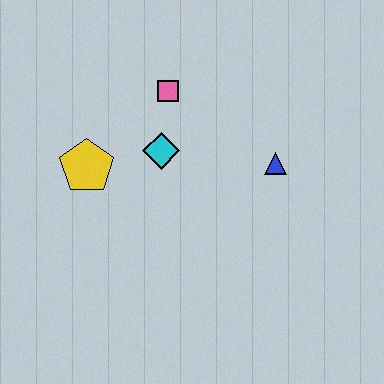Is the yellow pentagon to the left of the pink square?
Yes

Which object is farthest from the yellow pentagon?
The blue triangle is farthest from the yellow pentagon.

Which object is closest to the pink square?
The cyan diamond is closest to the pink square.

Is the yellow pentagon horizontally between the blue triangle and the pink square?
No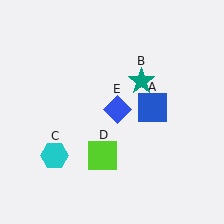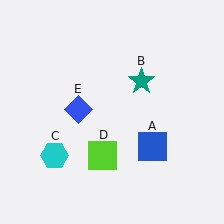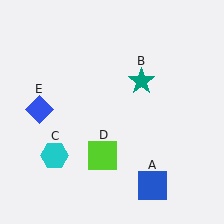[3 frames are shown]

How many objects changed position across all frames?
2 objects changed position: blue square (object A), blue diamond (object E).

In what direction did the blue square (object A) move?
The blue square (object A) moved down.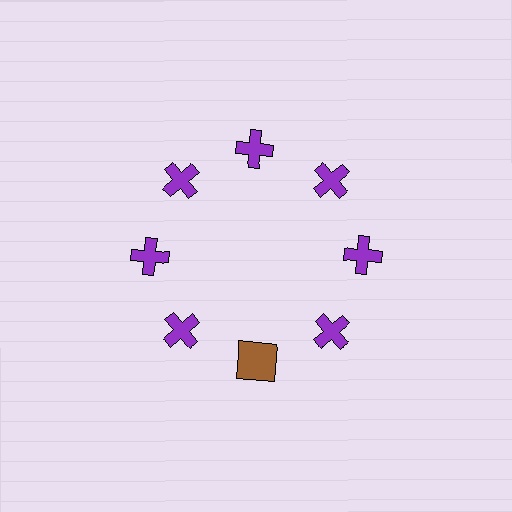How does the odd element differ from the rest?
It differs in both color (brown instead of purple) and shape (square instead of cross).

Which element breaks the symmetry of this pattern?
The brown square at roughly the 6 o'clock position breaks the symmetry. All other shapes are purple crosses.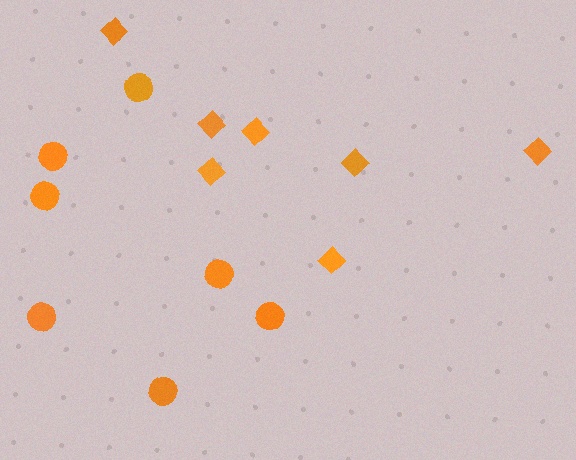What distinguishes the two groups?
There are 2 groups: one group of circles (7) and one group of diamonds (7).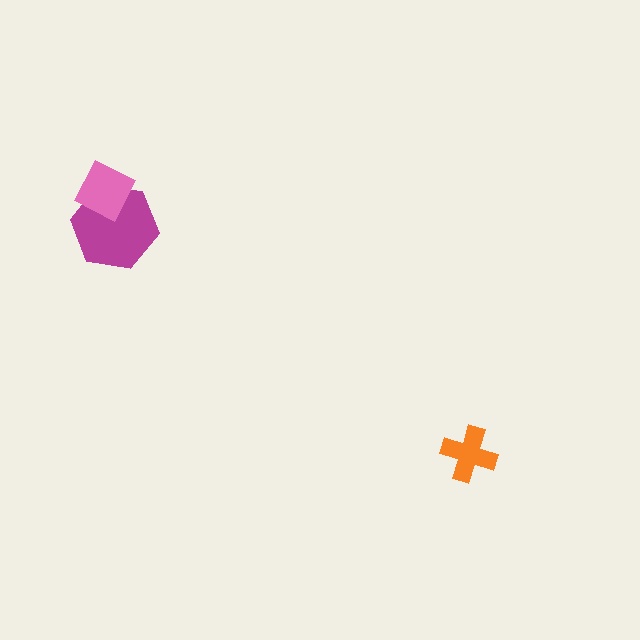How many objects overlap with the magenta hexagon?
1 object overlaps with the magenta hexagon.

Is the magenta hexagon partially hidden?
Yes, it is partially covered by another shape.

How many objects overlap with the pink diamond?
1 object overlaps with the pink diamond.